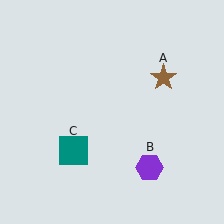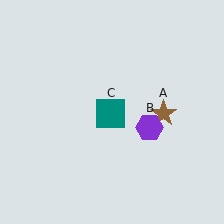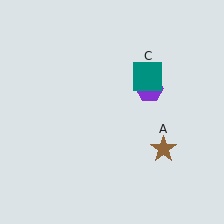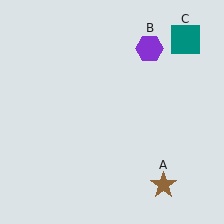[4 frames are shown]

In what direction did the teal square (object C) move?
The teal square (object C) moved up and to the right.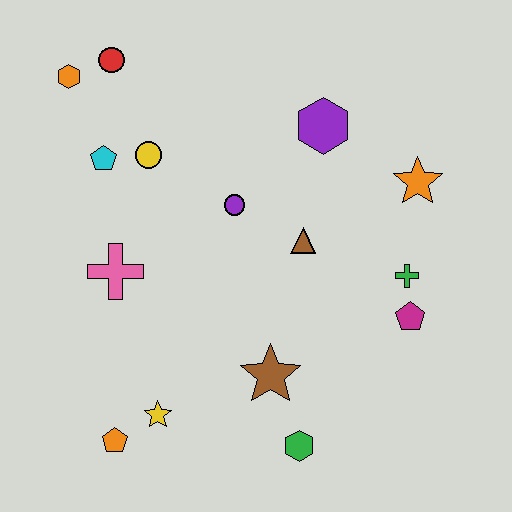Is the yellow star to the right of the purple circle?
No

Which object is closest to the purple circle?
The brown triangle is closest to the purple circle.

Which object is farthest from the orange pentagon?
The orange star is farthest from the orange pentagon.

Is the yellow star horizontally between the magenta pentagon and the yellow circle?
Yes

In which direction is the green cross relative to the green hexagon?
The green cross is above the green hexagon.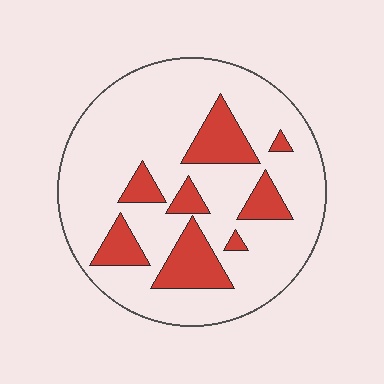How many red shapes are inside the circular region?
8.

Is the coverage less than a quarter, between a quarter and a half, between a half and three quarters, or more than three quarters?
Less than a quarter.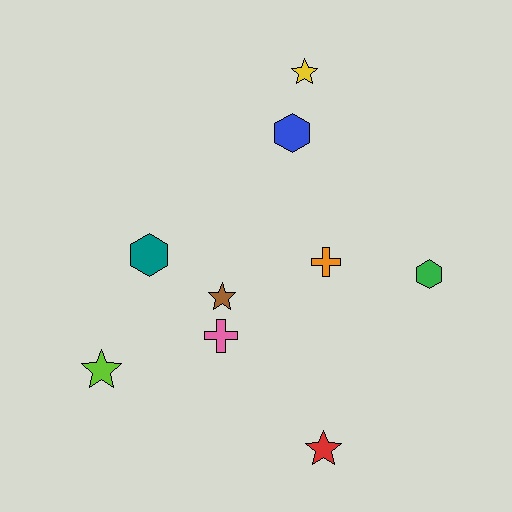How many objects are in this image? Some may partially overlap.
There are 9 objects.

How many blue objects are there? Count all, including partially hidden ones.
There is 1 blue object.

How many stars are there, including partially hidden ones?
There are 4 stars.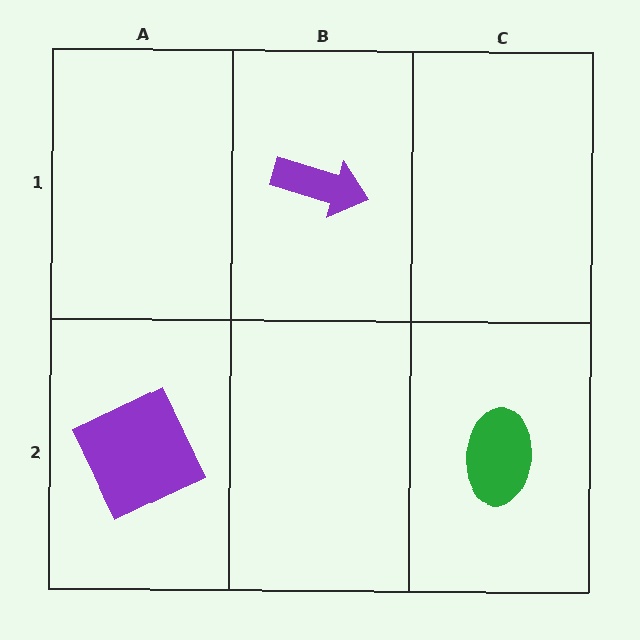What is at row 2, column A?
A purple square.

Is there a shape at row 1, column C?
No, that cell is empty.